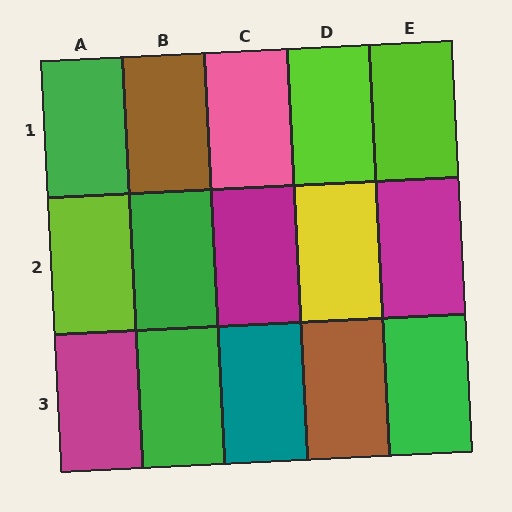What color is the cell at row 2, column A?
Lime.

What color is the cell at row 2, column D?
Yellow.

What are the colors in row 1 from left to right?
Green, brown, pink, lime, lime.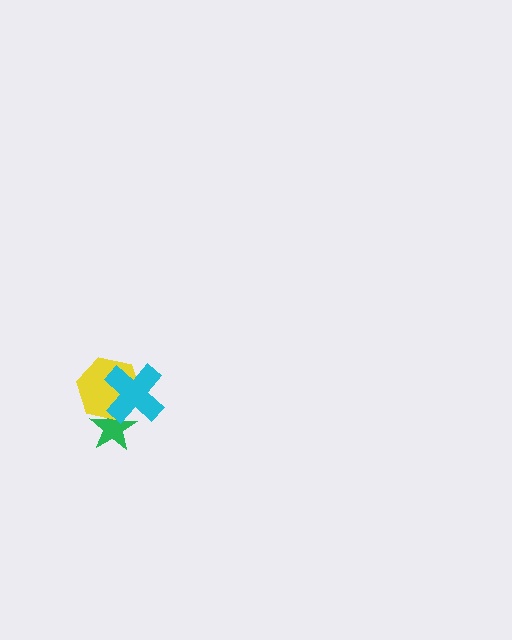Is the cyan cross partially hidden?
No, no other shape covers it.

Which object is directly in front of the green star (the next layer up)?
The yellow hexagon is directly in front of the green star.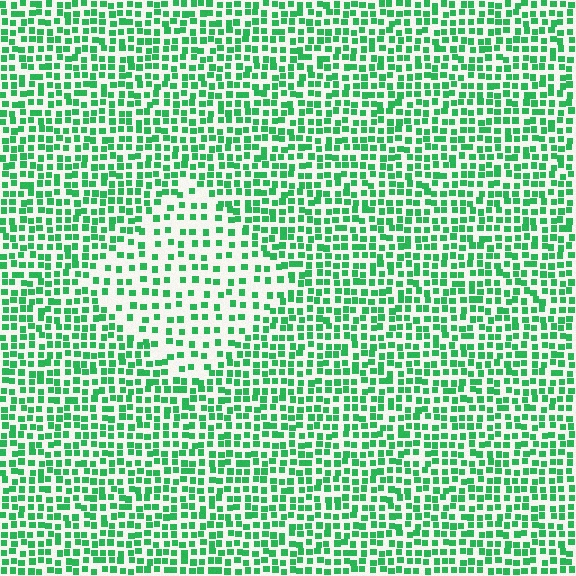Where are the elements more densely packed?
The elements are more densely packed outside the diamond boundary.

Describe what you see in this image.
The image contains small green elements arranged at two different densities. A diamond-shaped region is visible where the elements are less densely packed than the surrounding area.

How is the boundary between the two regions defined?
The boundary is defined by a change in element density (approximately 1.9x ratio). All elements are the same color, size, and shape.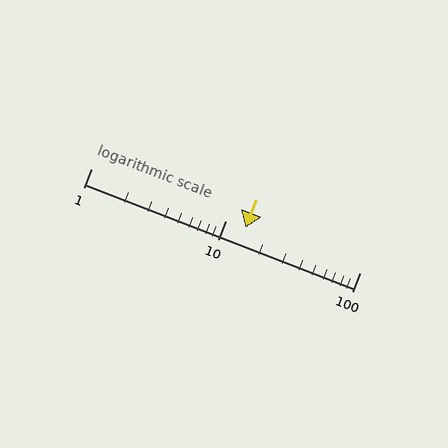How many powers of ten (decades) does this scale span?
The scale spans 2 decades, from 1 to 100.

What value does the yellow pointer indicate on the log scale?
The pointer indicates approximately 14.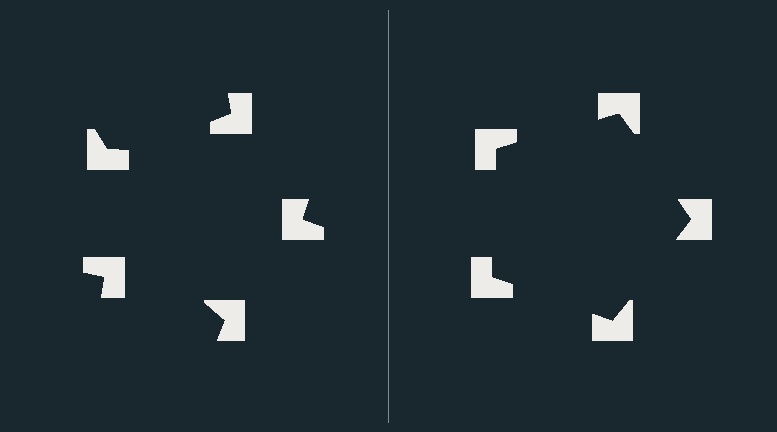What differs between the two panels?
The notched squares are positioned identically on both sides; only the wedge orientations differ. On the right they align to a pentagon; on the left they are misaligned.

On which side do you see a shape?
An illusory pentagon appears on the right side. On the left side the wedge cuts are rotated, so no coherent shape forms.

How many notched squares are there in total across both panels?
10 — 5 on each side.